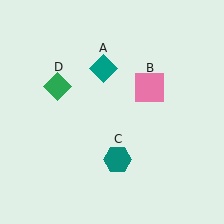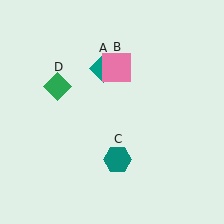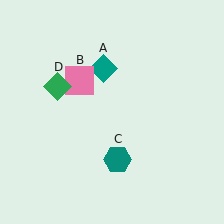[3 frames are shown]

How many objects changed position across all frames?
1 object changed position: pink square (object B).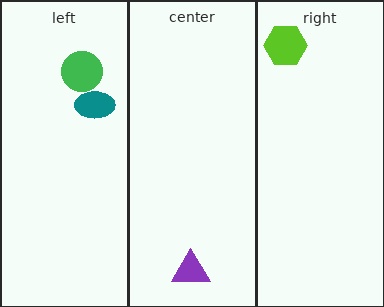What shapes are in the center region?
The purple triangle.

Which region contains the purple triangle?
The center region.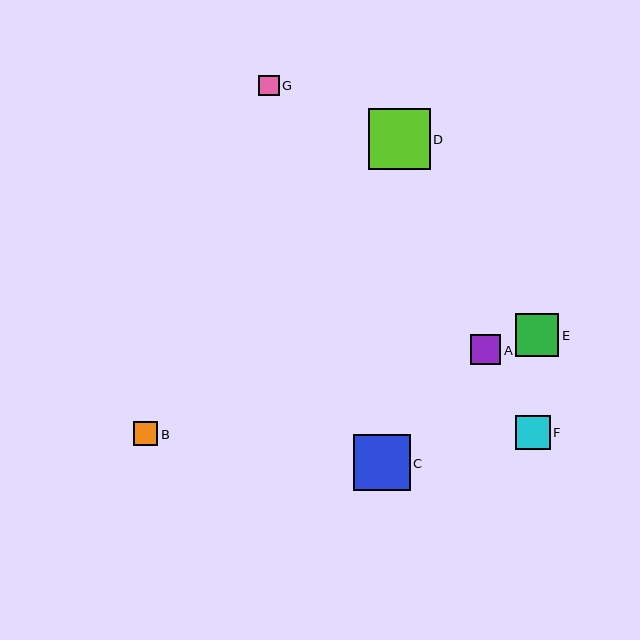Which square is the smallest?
Square G is the smallest with a size of approximately 20 pixels.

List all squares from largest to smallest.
From largest to smallest: D, C, E, F, A, B, G.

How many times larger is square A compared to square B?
Square A is approximately 1.2 times the size of square B.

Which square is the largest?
Square D is the largest with a size of approximately 61 pixels.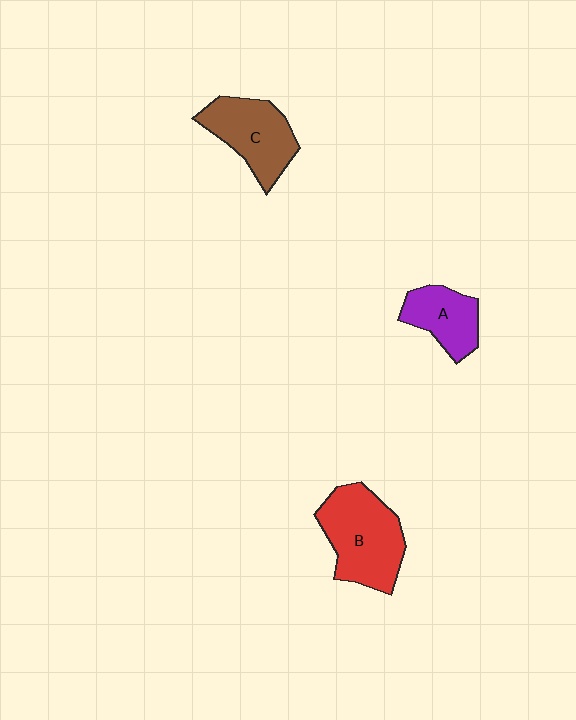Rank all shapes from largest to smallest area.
From largest to smallest: B (red), C (brown), A (purple).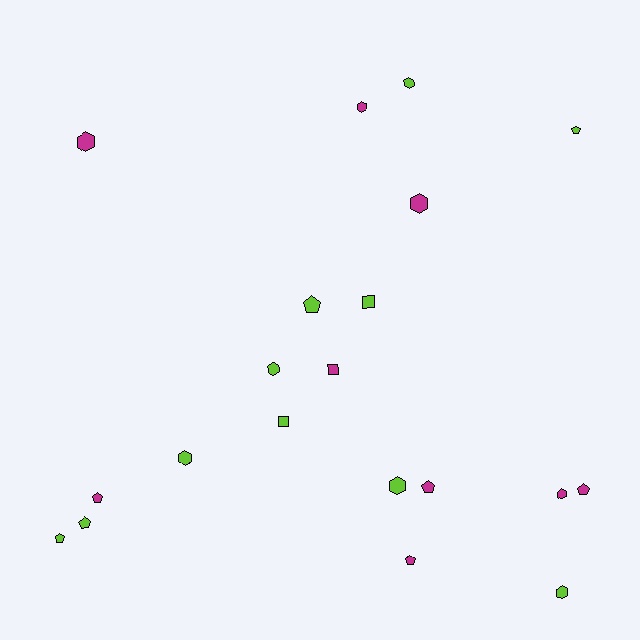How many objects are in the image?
There are 20 objects.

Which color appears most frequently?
Lime, with 11 objects.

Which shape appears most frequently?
Hexagon, with 9 objects.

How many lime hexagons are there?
There are 5 lime hexagons.